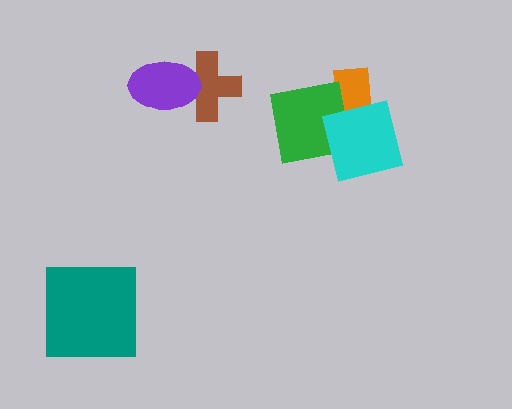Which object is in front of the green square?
The cyan square is in front of the green square.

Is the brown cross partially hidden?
Yes, it is partially covered by another shape.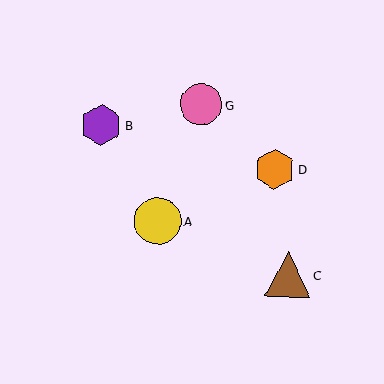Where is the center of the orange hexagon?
The center of the orange hexagon is at (275, 169).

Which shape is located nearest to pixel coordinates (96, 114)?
The purple hexagon (labeled B) at (101, 125) is nearest to that location.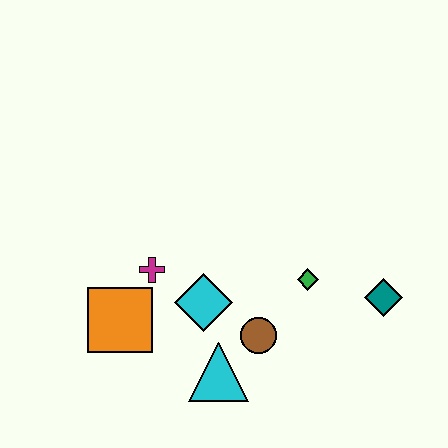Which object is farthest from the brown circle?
The orange square is farthest from the brown circle.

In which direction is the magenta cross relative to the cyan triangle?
The magenta cross is above the cyan triangle.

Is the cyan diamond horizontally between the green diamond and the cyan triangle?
No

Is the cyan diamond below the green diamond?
Yes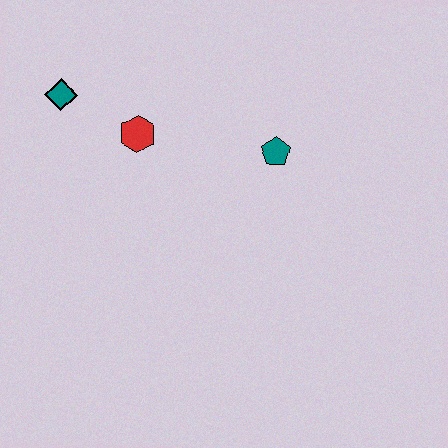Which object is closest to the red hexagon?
The teal diamond is closest to the red hexagon.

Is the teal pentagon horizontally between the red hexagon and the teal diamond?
No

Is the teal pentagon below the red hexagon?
Yes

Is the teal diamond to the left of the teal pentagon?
Yes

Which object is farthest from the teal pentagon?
The teal diamond is farthest from the teal pentagon.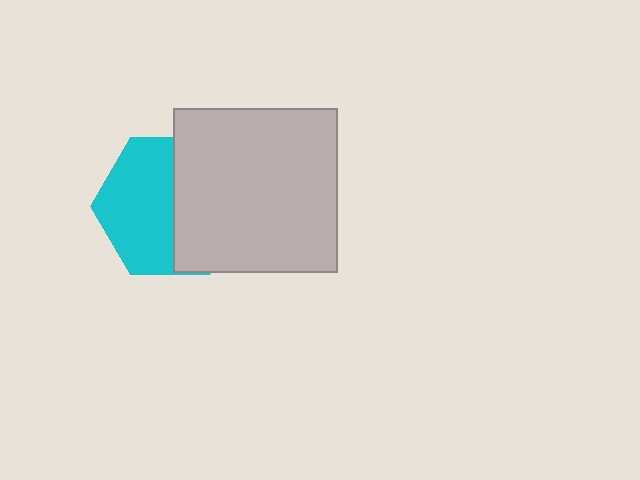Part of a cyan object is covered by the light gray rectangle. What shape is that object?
It is a hexagon.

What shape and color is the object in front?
The object in front is a light gray rectangle.